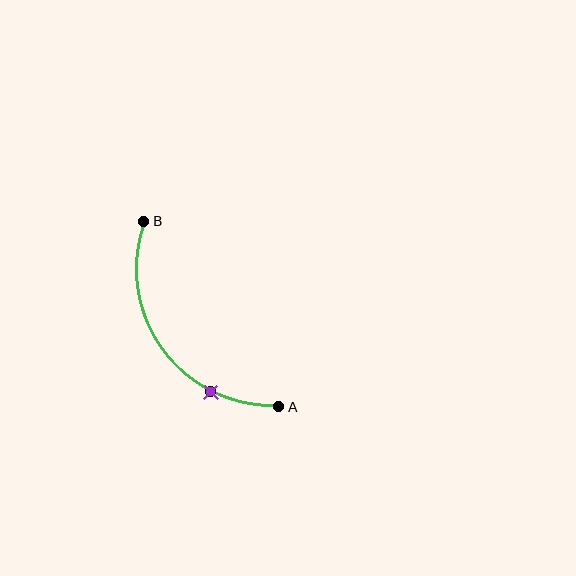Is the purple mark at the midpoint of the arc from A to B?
No. The purple mark lies on the arc but is closer to endpoint A. The arc midpoint would be at the point on the curve equidistant along the arc from both A and B.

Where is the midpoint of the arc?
The arc midpoint is the point on the curve farthest from the straight line joining A and B. It sits below and to the left of that line.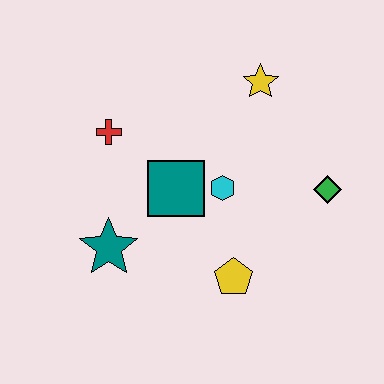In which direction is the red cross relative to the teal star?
The red cross is above the teal star.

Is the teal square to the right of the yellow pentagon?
No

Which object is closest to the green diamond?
The cyan hexagon is closest to the green diamond.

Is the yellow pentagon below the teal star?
Yes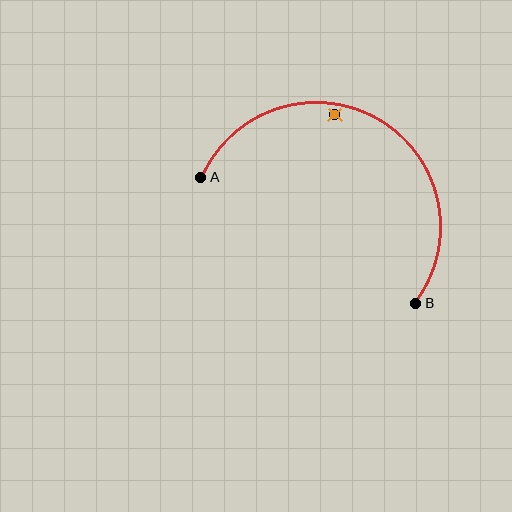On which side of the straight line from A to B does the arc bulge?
The arc bulges above the straight line connecting A and B.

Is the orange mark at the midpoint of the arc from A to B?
No — the orange mark does not lie on the arc at all. It sits slightly inside the curve.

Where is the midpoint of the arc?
The arc midpoint is the point on the curve farthest from the straight line joining A and B. It sits above that line.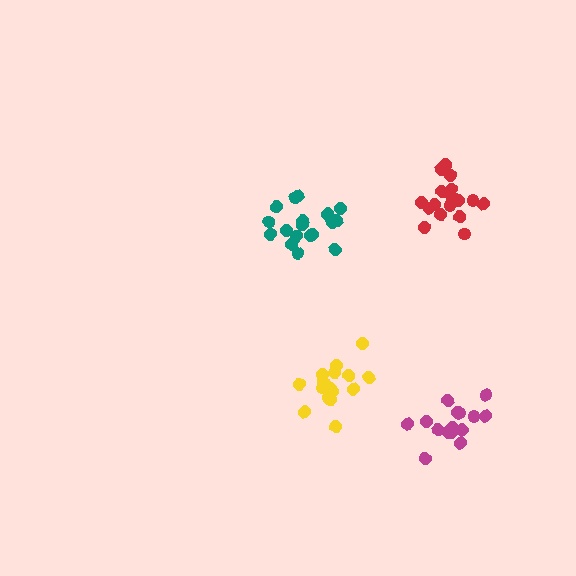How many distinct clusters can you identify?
There are 4 distinct clusters.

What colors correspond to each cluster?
The clusters are colored: teal, magenta, yellow, red.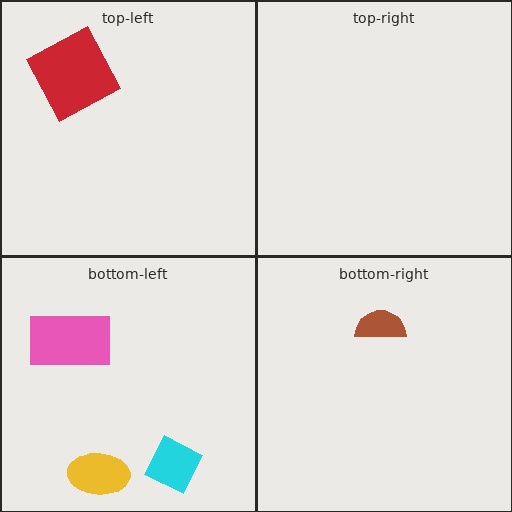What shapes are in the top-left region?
The red square.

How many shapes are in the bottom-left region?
3.